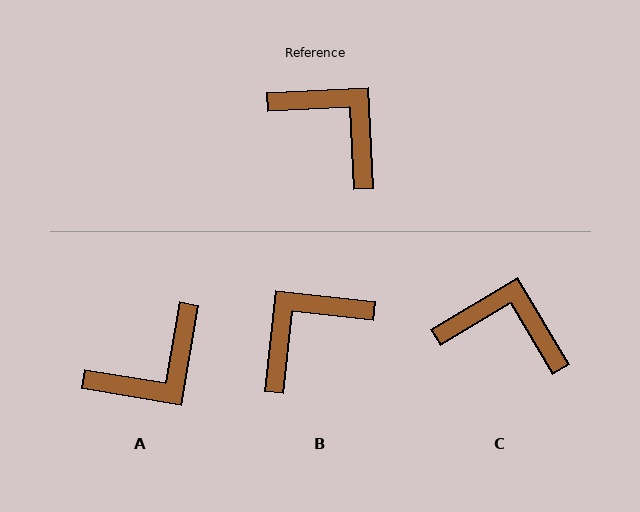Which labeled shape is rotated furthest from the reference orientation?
A, about 102 degrees away.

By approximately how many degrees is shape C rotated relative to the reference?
Approximately 28 degrees counter-clockwise.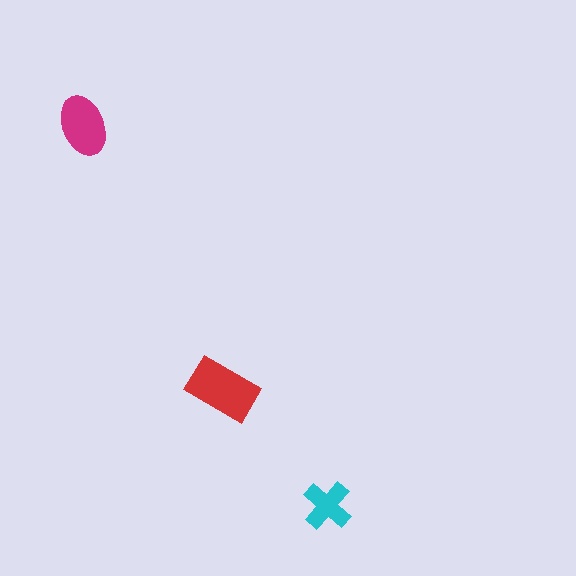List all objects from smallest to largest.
The cyan cross, the magenta ellipse, the red rectangle.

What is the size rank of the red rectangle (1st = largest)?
1st.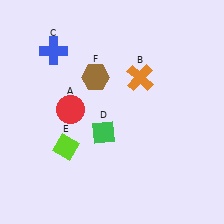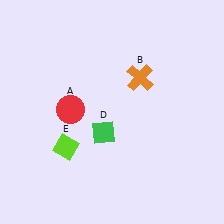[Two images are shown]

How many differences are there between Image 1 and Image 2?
There are 2 differences between the two images.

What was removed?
The blue cross (C), the brown hexagon (F) were removed in Image 2.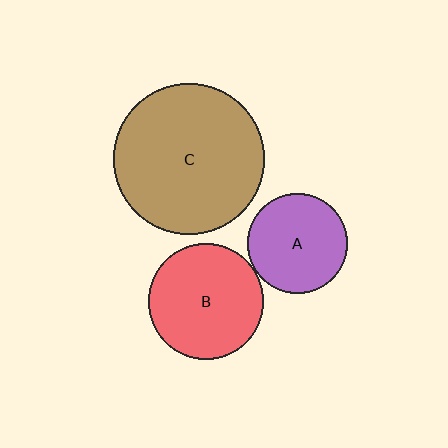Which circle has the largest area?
Circle C (brown).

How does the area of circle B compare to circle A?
Approximately 1.3 times.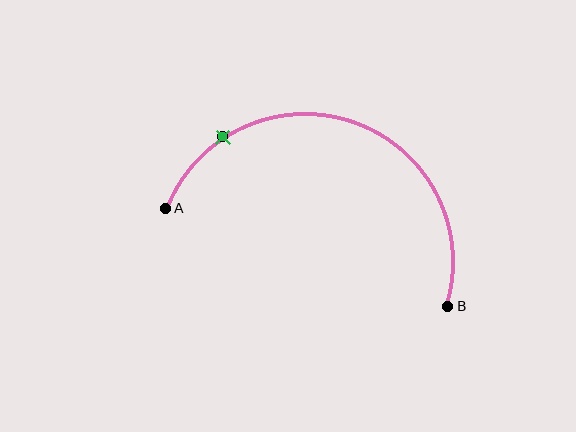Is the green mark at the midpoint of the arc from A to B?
No. The green mark lies on the arc but is closer to endpoint A. The arc midpoint would be at the point on the curve equidistant along the arc from both A and B.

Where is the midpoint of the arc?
The arc midpoint is the point on the curve farthest from the straight line joining A and B. It sits above that line.